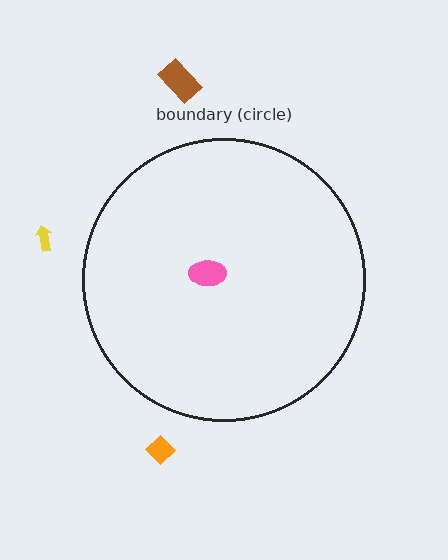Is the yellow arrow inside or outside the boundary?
Outside.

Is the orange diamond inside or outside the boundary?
Outside.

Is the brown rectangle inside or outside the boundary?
Outside.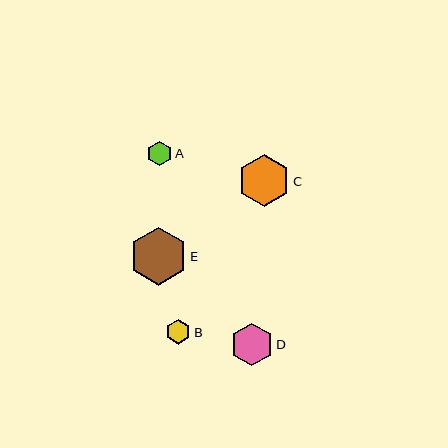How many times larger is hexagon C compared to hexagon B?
Hexagon C is approximately 2.1 times the size of hexagon B.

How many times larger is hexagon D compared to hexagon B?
Hexagon D is approximately 1.7 times the size of hexagon B.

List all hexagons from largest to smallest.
From largest to smallest: E, C, D, B, A.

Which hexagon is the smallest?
Hexagon A is the smallest with a size of approximately 25 pixels.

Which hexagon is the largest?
Hexagon E is the largest with a size of approximately 58 pixels.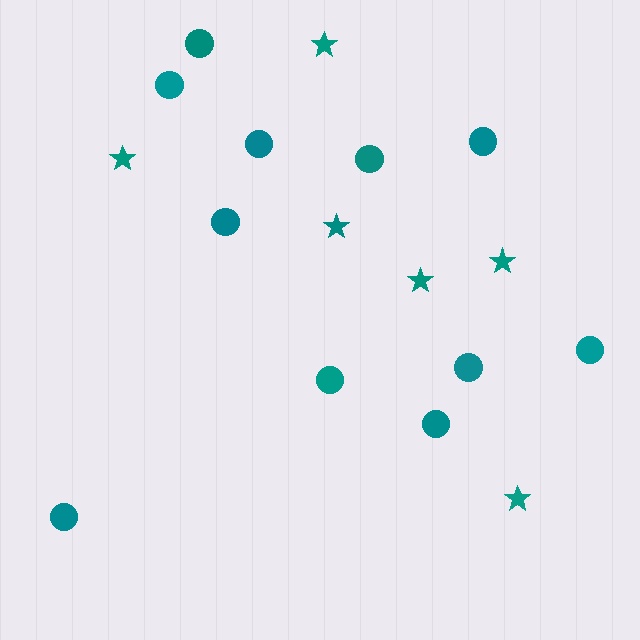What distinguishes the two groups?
There are 2 groups: one group of circles (11) and one group of stars (6).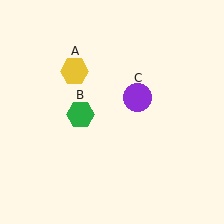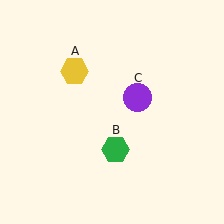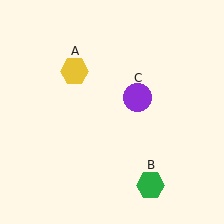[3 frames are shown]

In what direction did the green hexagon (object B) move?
The green hexagon (object B) moved down and to the right.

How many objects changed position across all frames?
1 object changed position: green hexagon (object B).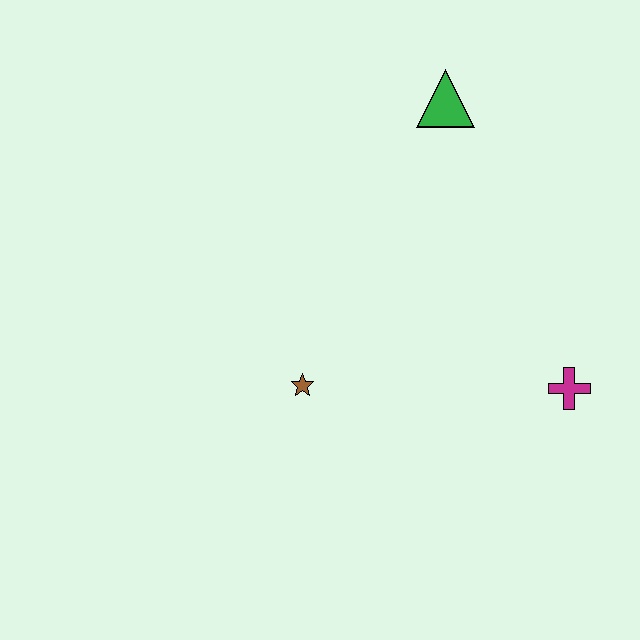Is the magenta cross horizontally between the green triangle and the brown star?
No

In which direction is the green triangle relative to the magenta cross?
The green triangle is above the magenta cross.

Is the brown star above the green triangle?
No